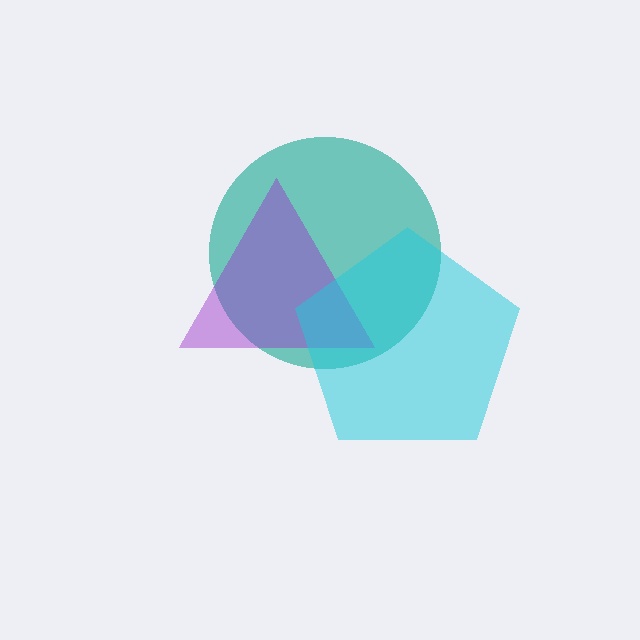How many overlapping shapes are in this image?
There are 3 overlapping shapes in the image.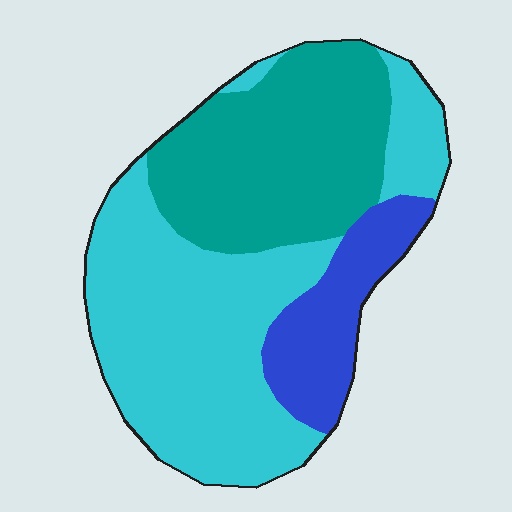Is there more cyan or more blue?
Cyan.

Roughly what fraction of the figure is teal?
Teal covers around 35% of the figure.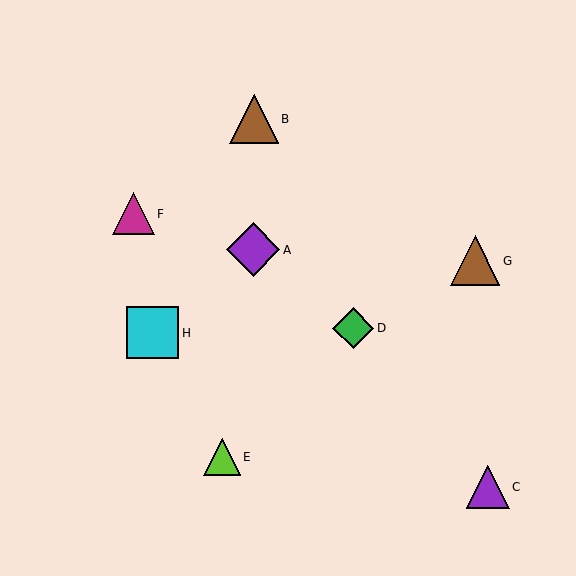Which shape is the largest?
The purple diamond (labeled A) is the largest.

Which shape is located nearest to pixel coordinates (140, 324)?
The cyan square (labeled H) at (153, 333) is nearest to that location.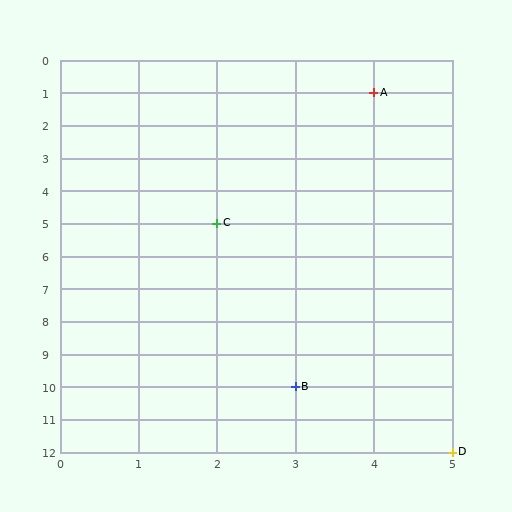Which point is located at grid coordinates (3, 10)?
Point B is at (3, 10).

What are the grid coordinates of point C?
Point C is at grid coordinates (2, 5).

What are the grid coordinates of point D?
Point D is at grid coordinates (5, 12).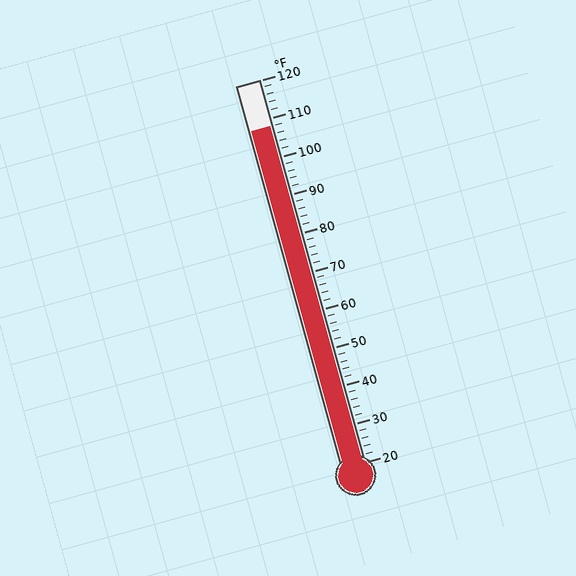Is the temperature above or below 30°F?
The temperature is above 30°F.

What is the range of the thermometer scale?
The thermometer scale ranges from 20°F to 120°F.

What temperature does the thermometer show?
The thermometer shows approximately 108°F.